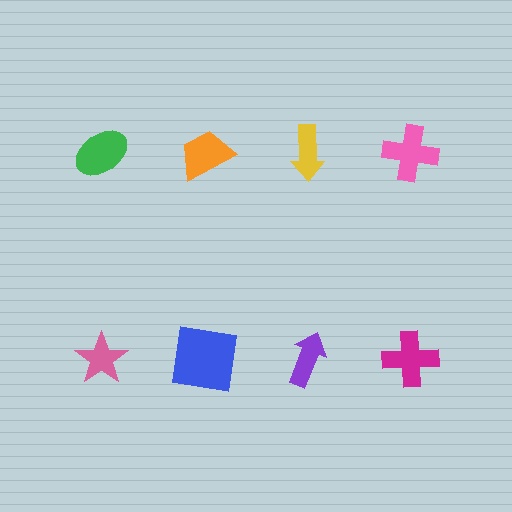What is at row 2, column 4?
A magenta cross.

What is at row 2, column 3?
A purple arrow.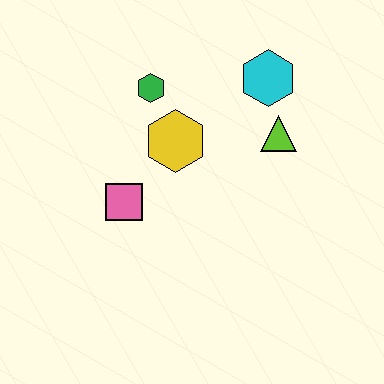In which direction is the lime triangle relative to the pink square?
The lime triangle is to the right of the pink square.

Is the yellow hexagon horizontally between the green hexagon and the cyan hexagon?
Yes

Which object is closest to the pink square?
The yellow hexagon is closest to the pink square.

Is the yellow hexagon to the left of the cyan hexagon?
Yes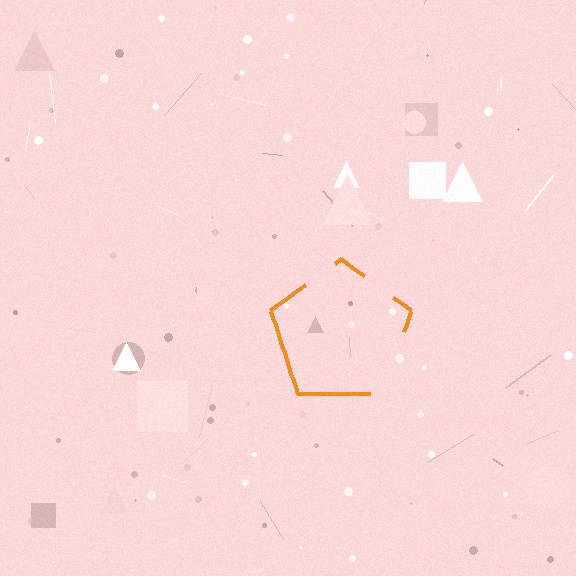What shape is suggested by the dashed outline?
The dashed outline suggests a pentagon.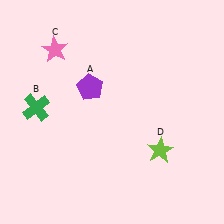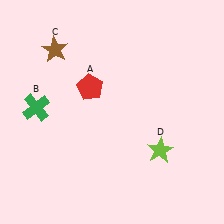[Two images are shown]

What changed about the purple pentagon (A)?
In Image 1, A is purple. In Image 2, it changed to red.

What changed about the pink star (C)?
In Image 1, C is pink. In Image 2, it changed to brown.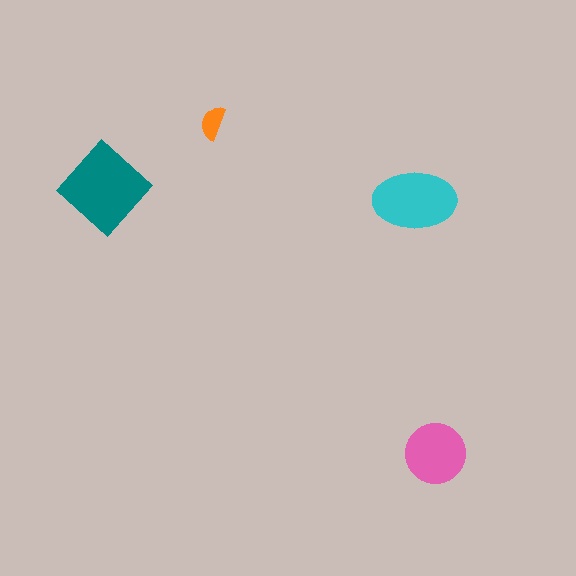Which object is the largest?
The teal diamond.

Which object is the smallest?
The orange semicircle.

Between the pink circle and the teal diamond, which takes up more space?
The teal diamond.